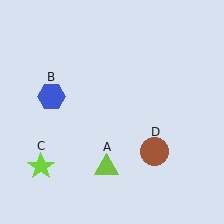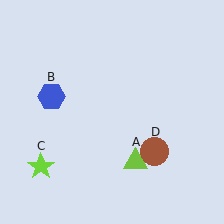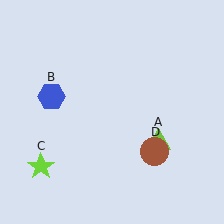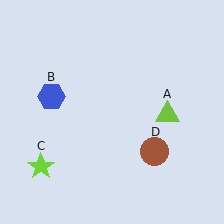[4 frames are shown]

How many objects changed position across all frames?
1 object changed position: lime triangle (object A).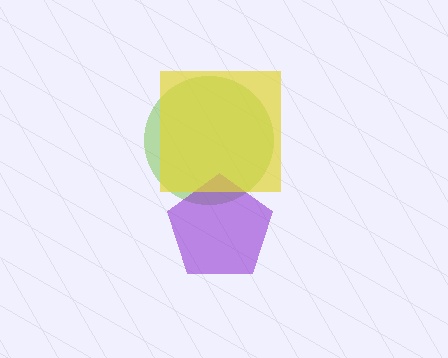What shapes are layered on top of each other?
The layered shapes are: a lime circle, a purple pentagon, a yellow square.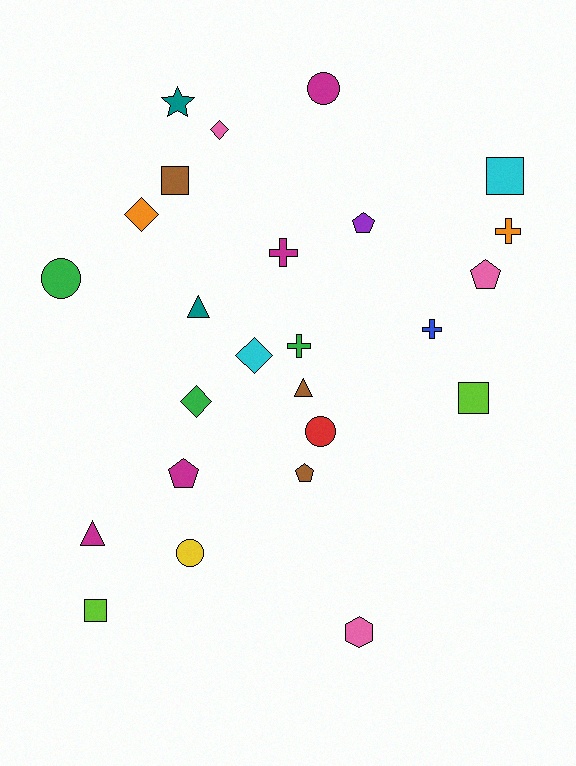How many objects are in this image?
There are 25 objects.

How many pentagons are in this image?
There are 4 pentagons.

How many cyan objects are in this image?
There are 2 cyan objects.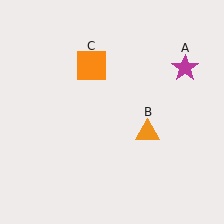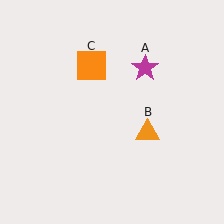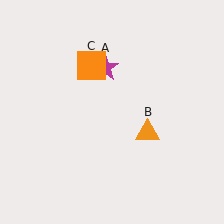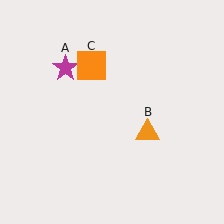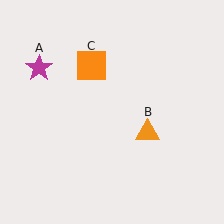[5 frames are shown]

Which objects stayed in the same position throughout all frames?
Orange triangle (object B) and orange square (object C) remained stationary.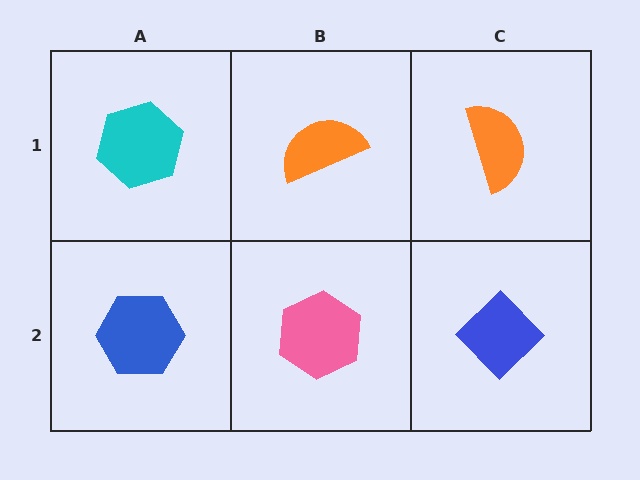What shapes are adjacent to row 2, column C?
An orange semicircle (row 1, column C), a pink hexagon (row 2, column B).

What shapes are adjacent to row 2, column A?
A cyan hexagon (row 1, column A), a pink hexagon (row 2, column B).